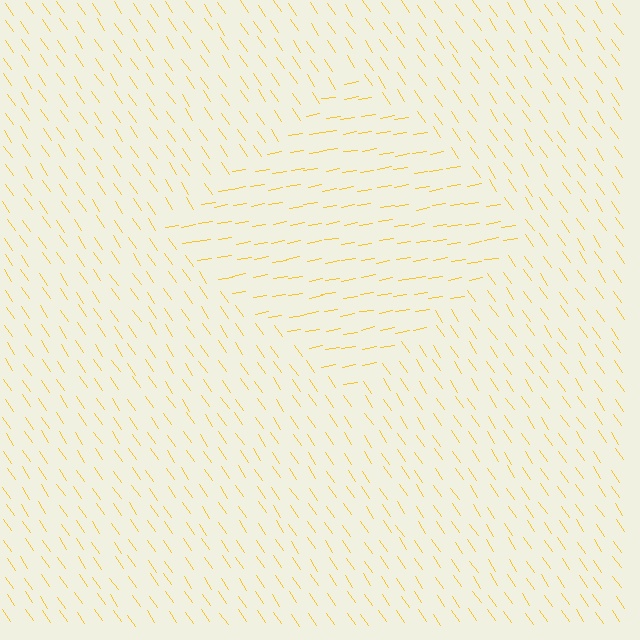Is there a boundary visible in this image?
Yes, there is a texture boundary formed by a change in line orientation.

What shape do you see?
I see a diamond.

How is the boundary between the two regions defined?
The boundary is defined purely by a change in line orientation (approximately 66 degrees difference). All lines are the same color and thickness.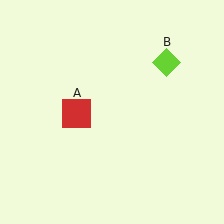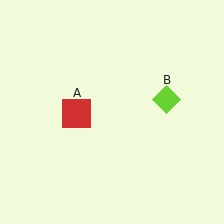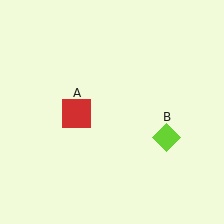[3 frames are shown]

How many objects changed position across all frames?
1 object changed position: lime diamond (object B).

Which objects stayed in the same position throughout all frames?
Red square (object A) remained stationary.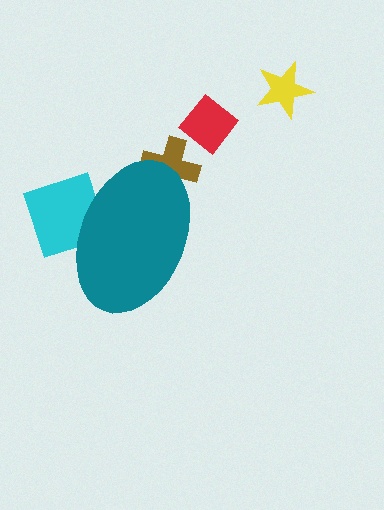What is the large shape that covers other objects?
A teal ellipse.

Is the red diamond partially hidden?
No, the red diamond is fully visible.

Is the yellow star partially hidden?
No, the yellow star is fully visible.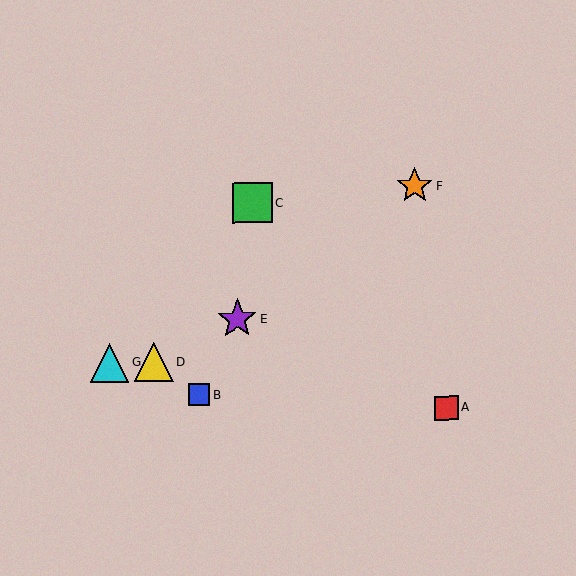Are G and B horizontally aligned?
No, G is at y≈363 and B is at y≈394.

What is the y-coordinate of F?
Object F is at y≈186.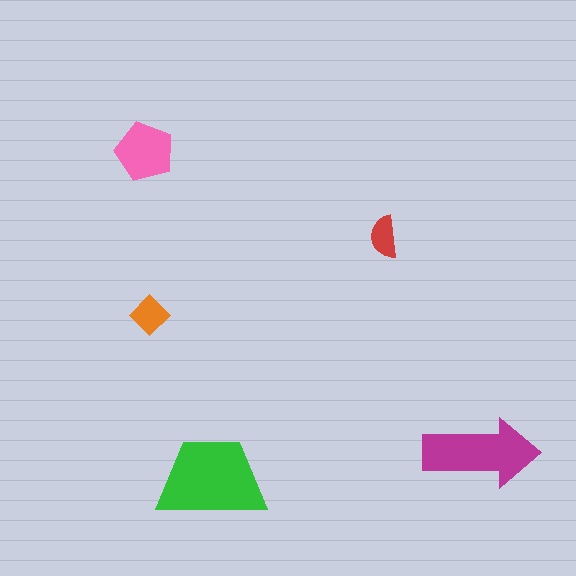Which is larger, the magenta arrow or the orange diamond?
The magenta arrow.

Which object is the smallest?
The red semicircle.